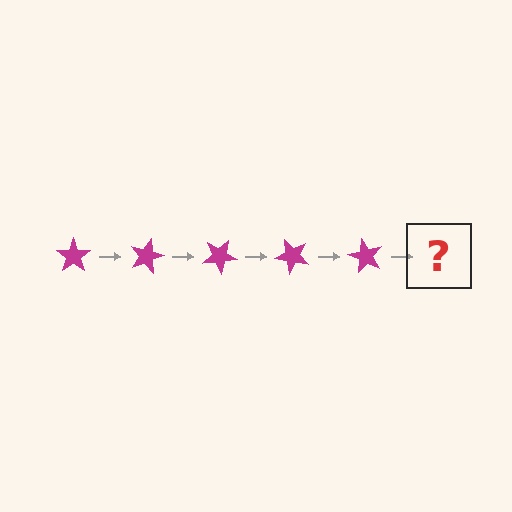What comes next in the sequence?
The next element should be a magenta star rotated 75 degrees.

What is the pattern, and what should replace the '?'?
The pattern is that the star rotates 15 degrees each step. The '?' should be a magenta star rotated 75 degrees.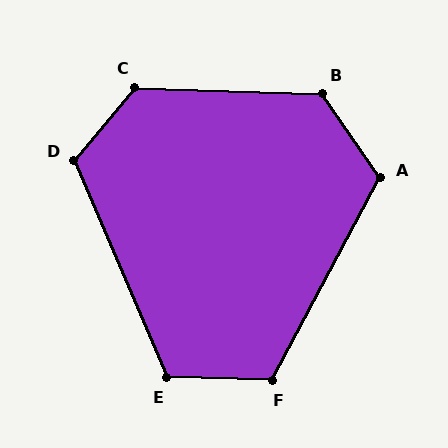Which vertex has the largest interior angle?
C, at approximately 128 degrees.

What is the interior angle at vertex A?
Approximately 117 degrees (obtuse).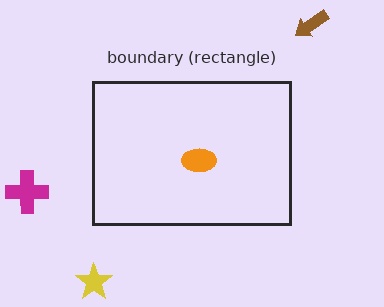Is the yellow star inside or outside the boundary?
Outside.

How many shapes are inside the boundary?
1 inside, 3 outside.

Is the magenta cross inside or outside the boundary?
Outside.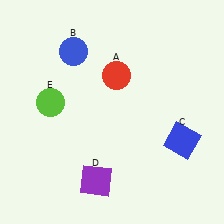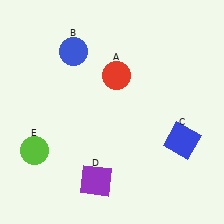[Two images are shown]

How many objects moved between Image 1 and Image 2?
1 object moved between the two images.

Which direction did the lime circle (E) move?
The lime circle (E) moved down.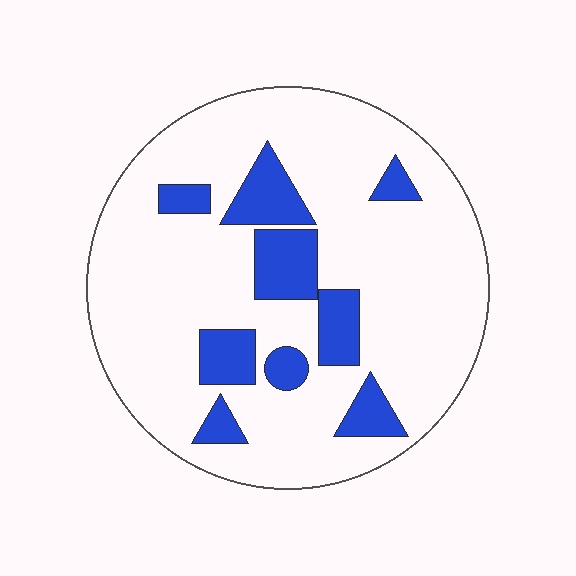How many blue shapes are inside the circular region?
9.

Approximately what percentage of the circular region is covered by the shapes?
Approximately 20%.